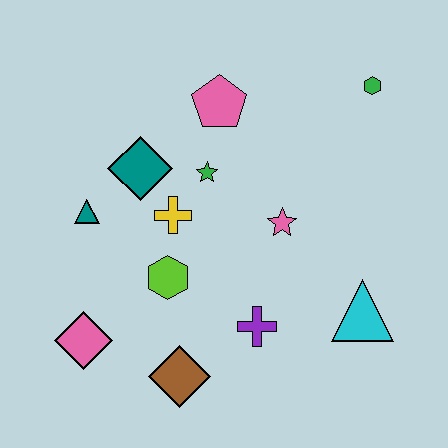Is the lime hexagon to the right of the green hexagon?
No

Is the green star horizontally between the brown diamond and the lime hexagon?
No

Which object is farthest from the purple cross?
The green hexagon is farthest from the purple cross.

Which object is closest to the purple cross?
The brown diamond is closest to the purple cross.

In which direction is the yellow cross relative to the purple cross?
The yellow cross is above the purple cross.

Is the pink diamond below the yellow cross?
Yes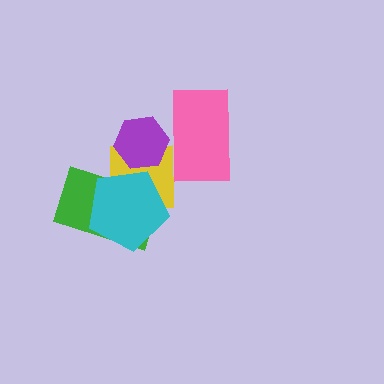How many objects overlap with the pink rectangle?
2 objects overlap with the pink rectangle.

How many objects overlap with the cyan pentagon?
2 objects overlap with the cyan pentagon.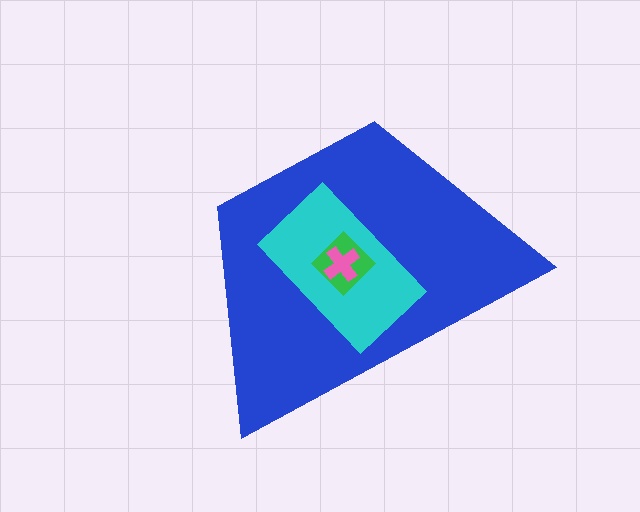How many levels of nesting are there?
4.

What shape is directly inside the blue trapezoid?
The cyan rectangle.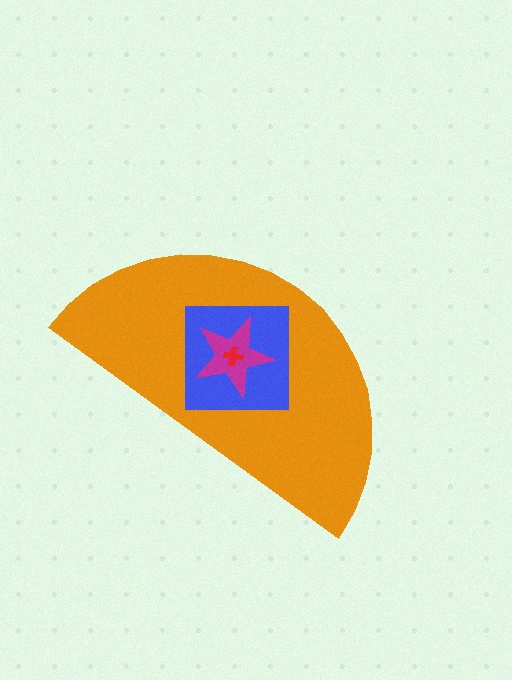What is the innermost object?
The red cross.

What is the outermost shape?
The orange semicircle.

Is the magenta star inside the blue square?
Yes.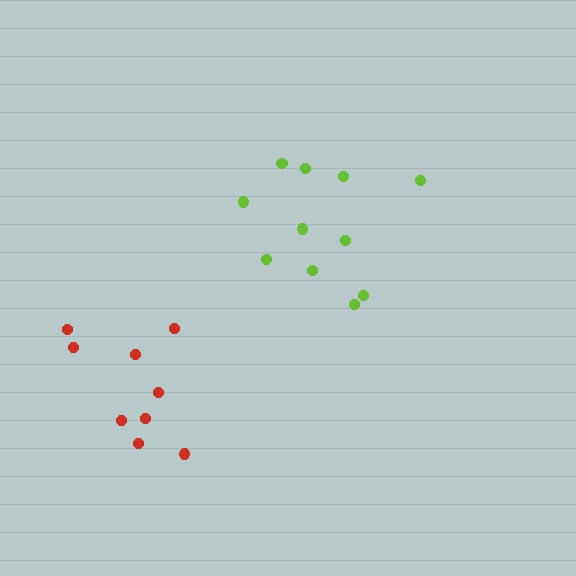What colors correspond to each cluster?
The clusters are colored: lime, red.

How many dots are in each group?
Group 1: 11 dots, Group 2: 9 dots (20 total).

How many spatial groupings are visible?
There are 2 spatial groupings.